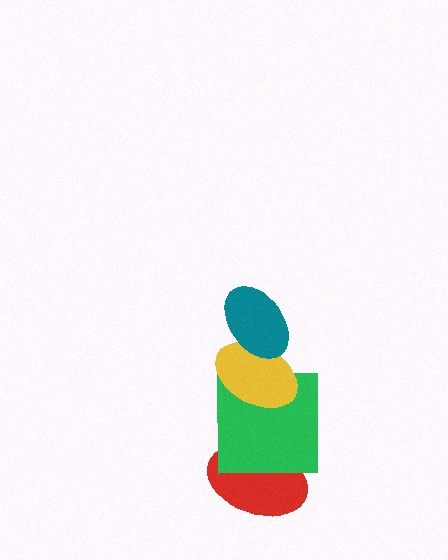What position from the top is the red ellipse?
The red ellipse is 4th from the top.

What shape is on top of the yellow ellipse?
The teal ellipse is on top of the yellow ellipse.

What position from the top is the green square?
The green square is 3rd from the top.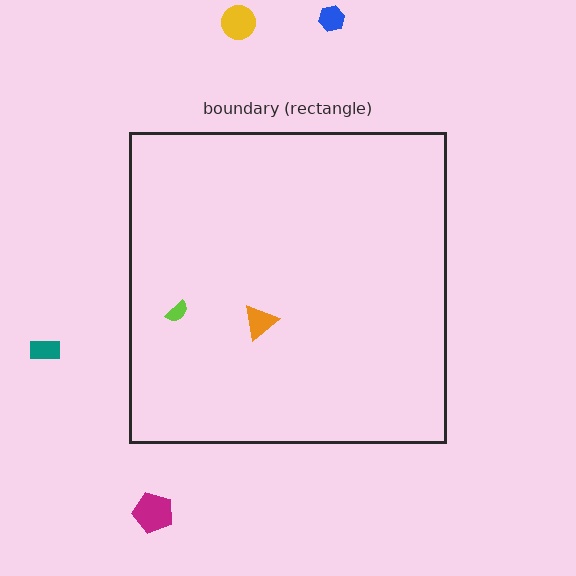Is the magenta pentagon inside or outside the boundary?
Outside.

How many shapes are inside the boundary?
2 inside, 4 outside.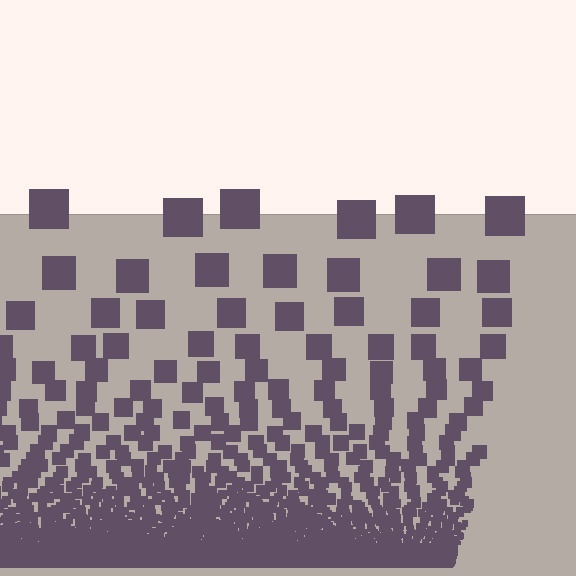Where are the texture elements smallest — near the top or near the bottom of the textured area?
Near the bottom.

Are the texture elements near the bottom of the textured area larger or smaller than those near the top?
Smaller. The gradient is inverted — elements near the bottom are smaller and denser.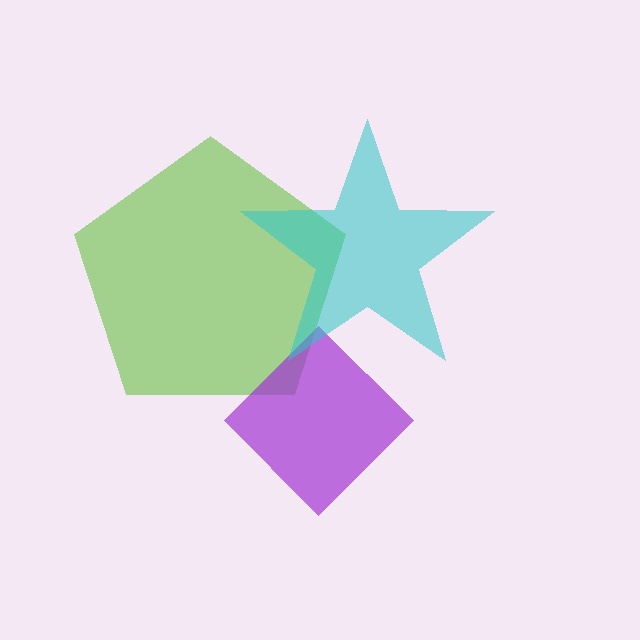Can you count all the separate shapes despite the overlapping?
Yes, there are 3 separate shapes.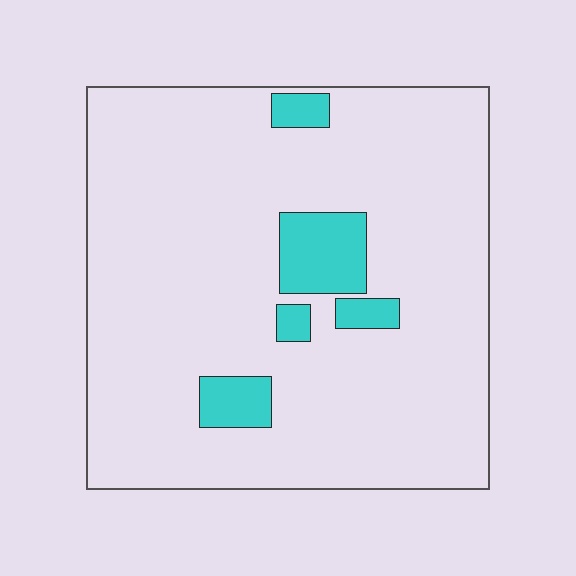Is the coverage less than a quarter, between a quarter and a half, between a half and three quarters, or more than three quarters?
Less than a quarter.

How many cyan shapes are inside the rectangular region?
5.